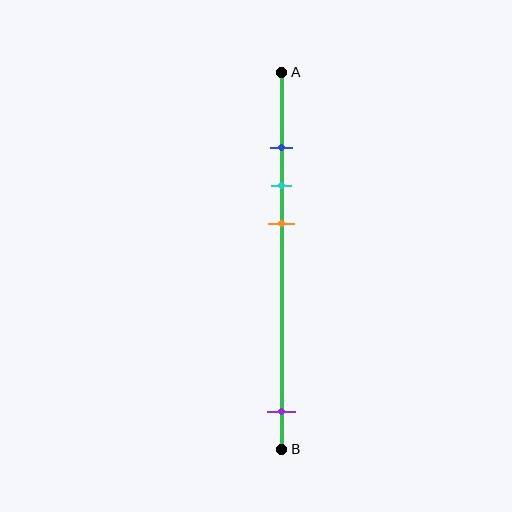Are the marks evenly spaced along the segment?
No, the marks are not evenly spaced.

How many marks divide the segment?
There are 4 marks dividing the segment.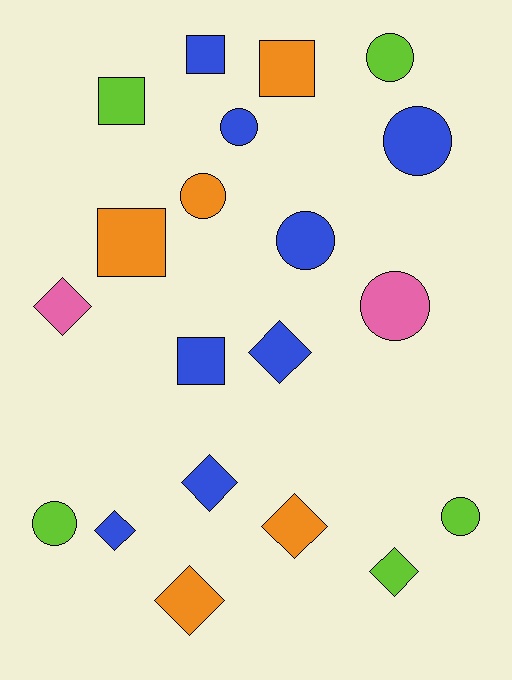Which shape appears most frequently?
Circle, with 8 objects.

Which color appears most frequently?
Blue, with 8 objects.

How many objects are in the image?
There are 20 objects.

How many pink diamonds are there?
There is 1 pink diamond.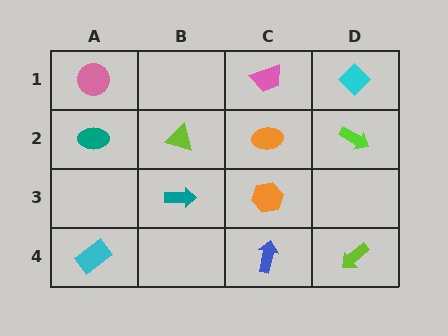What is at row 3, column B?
A teal arrow.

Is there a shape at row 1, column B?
No, that cell is empty.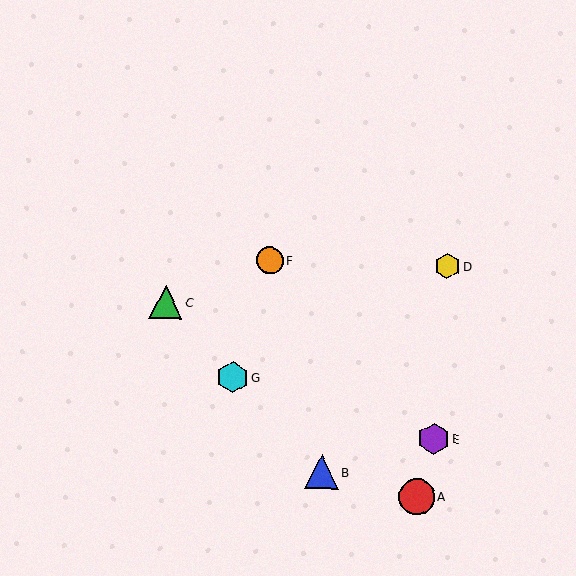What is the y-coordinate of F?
Object F is at y≈260.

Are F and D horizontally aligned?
Yes, both are at y≈260.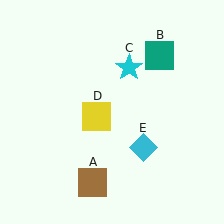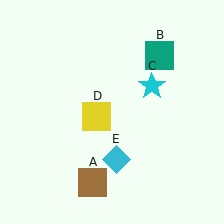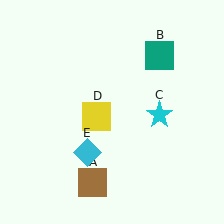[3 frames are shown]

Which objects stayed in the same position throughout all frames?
Brown square (object A) and teal square (object B) and yellow square (object D) remained stationary.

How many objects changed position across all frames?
2 objects changed position: cyan star (object C), cyan diamond (object E).